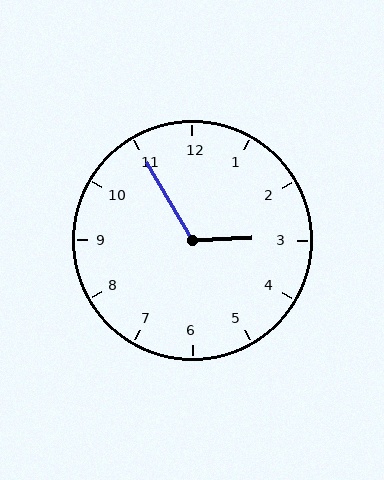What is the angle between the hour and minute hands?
Approximately 118 degrees.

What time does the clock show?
2:55.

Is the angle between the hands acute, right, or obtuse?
It is obtuse.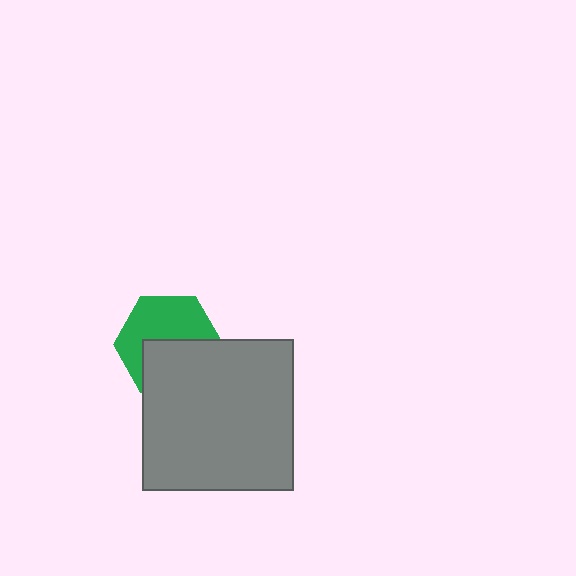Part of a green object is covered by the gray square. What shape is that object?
It is a hexagon.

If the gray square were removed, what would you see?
You would see the complete green hexagon.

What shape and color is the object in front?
The object in front is a gray square.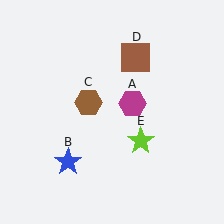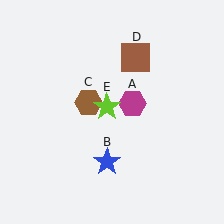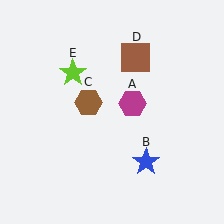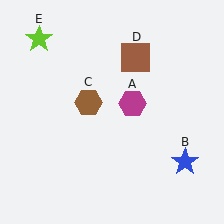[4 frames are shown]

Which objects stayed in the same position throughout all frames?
Magenta hexagon (object A) and brown hexagon (object C) and brown square (object D) remained stationary.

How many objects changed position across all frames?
2 objects changed position: blue star (object B), lime star (object E).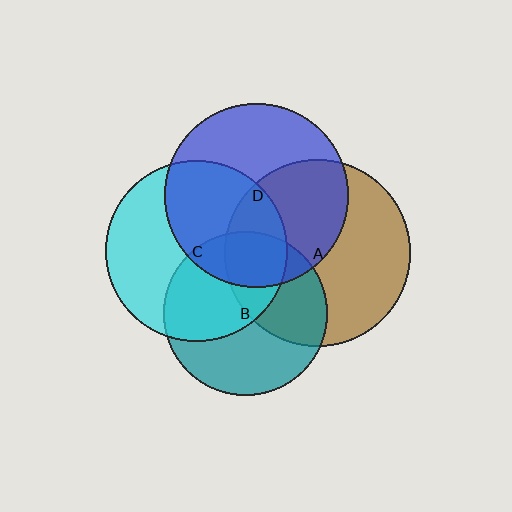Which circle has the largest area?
Circle A (brown).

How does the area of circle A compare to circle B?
Approximately 1.3 times.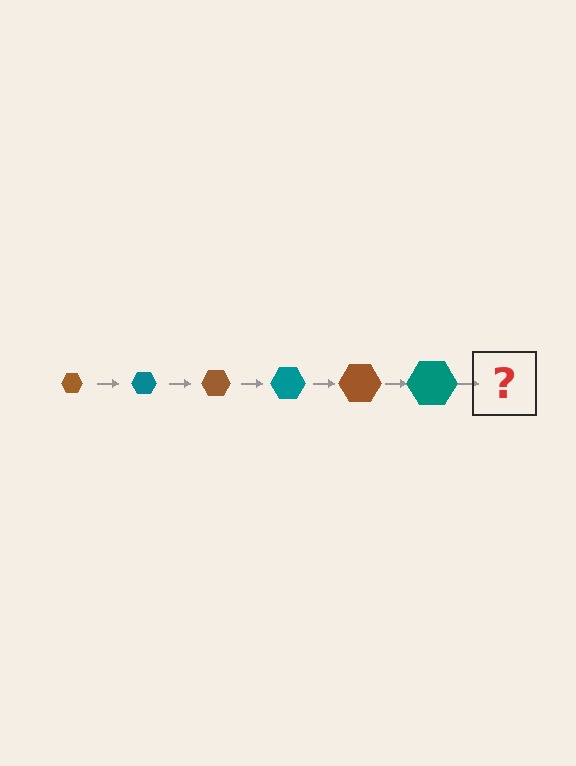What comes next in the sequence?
The next element should be a brown hexagon, larger than the previous one.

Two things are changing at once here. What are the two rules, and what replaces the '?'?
The two rules are that the hexagon grows larger each step and the color cycles through brown and teal. The '?' should be a brown hexagon, larger than the previous one.